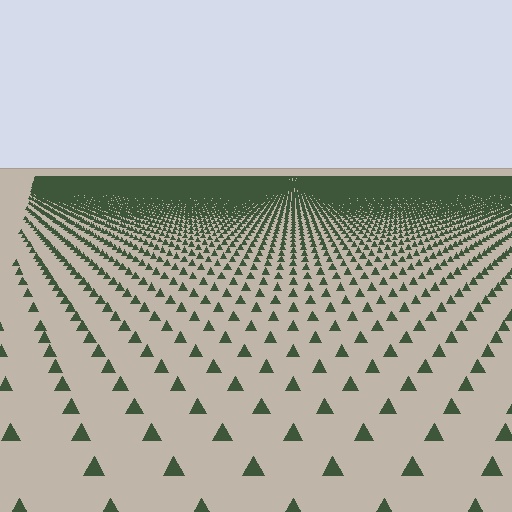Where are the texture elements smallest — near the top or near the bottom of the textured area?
Near the top.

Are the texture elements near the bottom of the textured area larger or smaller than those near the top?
Larger. Near the bottom, elements are closer to the viewer and appear at a bigger on-screen size.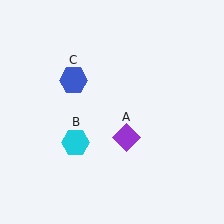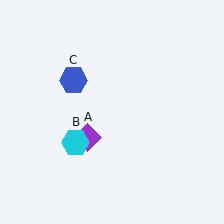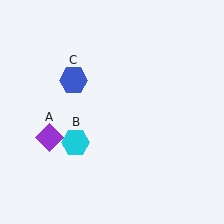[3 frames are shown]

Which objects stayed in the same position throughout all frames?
Cyan hexagon (object B) and blue hexagon (object C) remained stationary.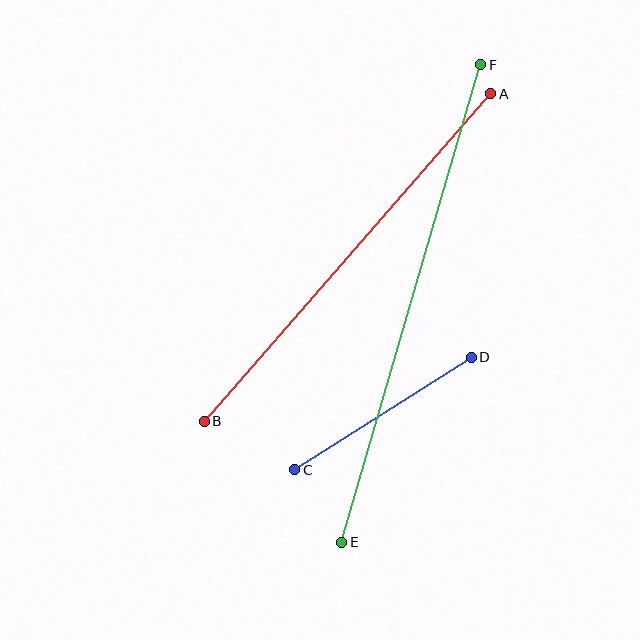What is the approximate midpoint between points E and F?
The midpoint is at approximately (411, 303) pixels.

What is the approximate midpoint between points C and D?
The midpoint is at approximately (383, 414) pixels.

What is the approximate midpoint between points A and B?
The midpoint is at approximately (348, 257) pixels.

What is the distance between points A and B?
The distance is approximately 435 pixels.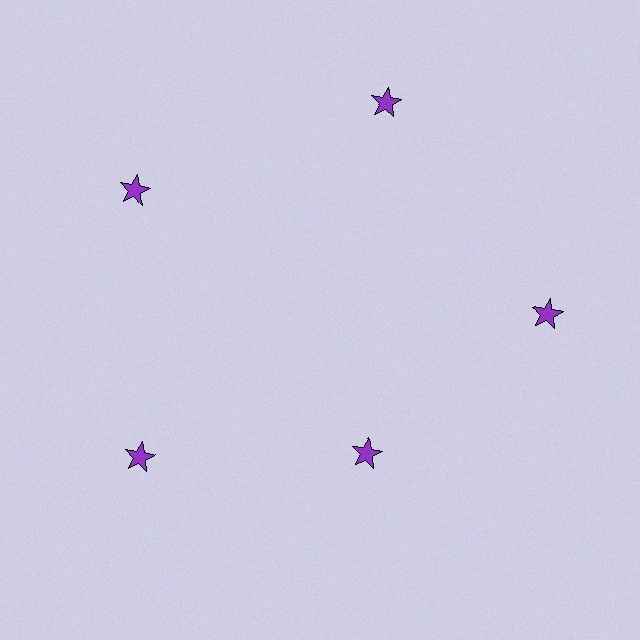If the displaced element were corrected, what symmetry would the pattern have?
It would have 5-fold rotational symmetry — the pattern would map onto itself every 72 degrees.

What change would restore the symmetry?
The symmetry would be restored by moving it outward, back onto the ring so that all 5 stars sit at equal angles and equal distance from the center.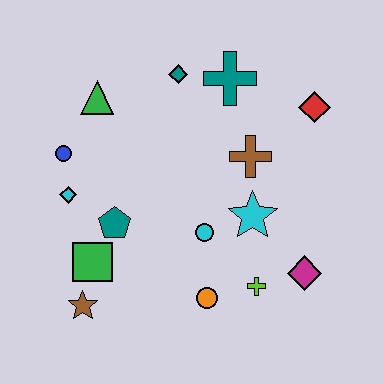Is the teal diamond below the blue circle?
No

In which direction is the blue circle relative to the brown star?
The blue circle is above the brown star.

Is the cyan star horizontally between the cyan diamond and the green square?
No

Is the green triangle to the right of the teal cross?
No